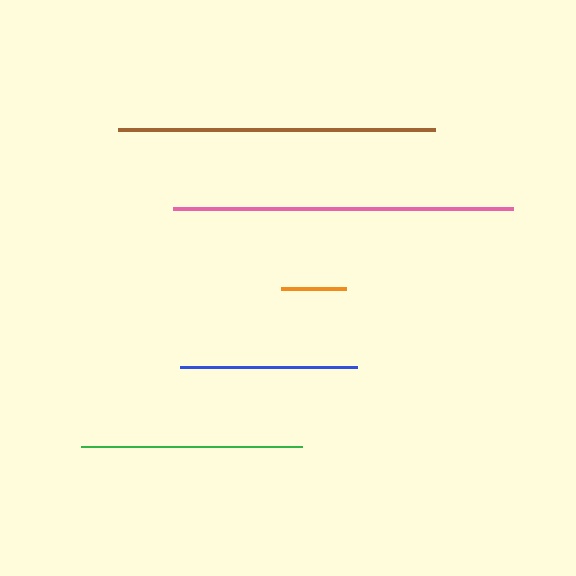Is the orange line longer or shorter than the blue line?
The blue line is longer than the orange line.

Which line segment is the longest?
The pink line is the longest at approximately 340 pixels.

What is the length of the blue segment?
The blue segment is approximately 177 pixels long.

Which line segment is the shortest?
The orange line is the shortest at approximately 65 pixels.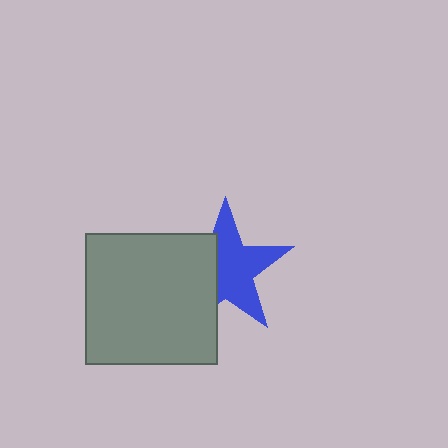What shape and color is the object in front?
The object in front is a gray square.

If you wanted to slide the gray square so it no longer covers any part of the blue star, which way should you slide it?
Slide it left — that is the most direct way to separate the two shapes.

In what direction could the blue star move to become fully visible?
The blue star could move right. That would shift it out from behind the gray square entirely.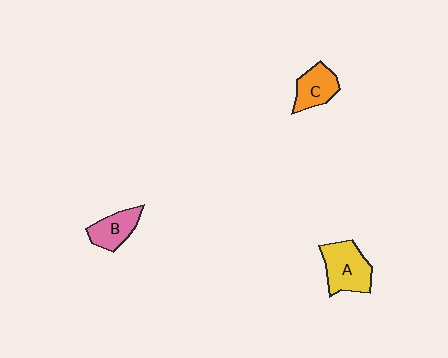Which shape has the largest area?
Shape A (yellow).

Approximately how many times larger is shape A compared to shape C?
Approximately 1.4 times.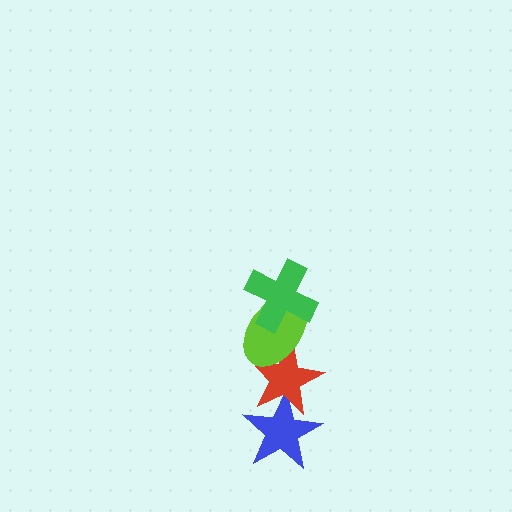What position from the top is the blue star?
The blue star is 4th from the top.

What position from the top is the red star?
The red star is 3rd from the top.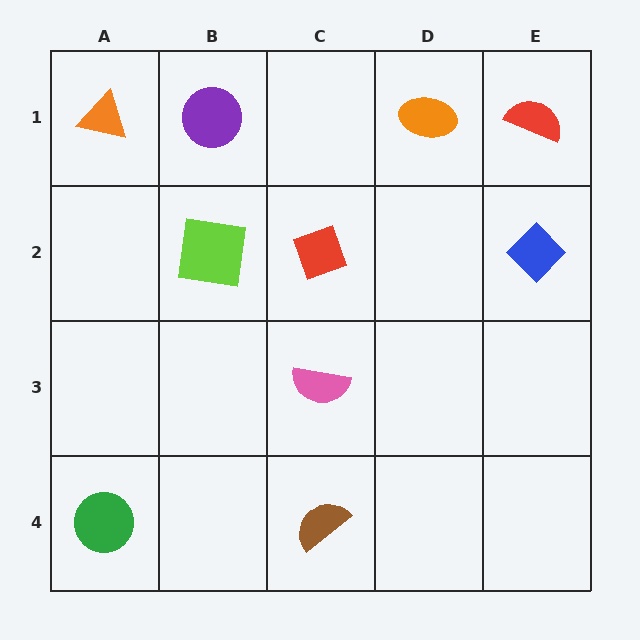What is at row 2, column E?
A blue diamond.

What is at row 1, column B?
A purple circle.